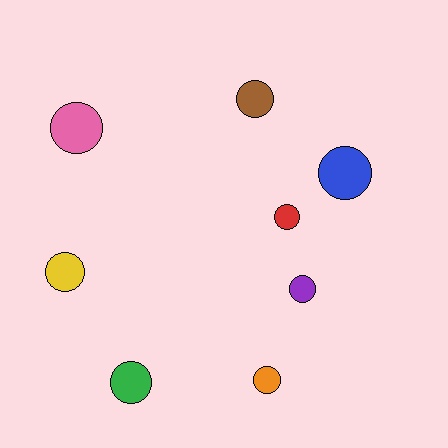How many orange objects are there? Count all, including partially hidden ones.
There is 1 orange object.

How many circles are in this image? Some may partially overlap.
There are 8 circles.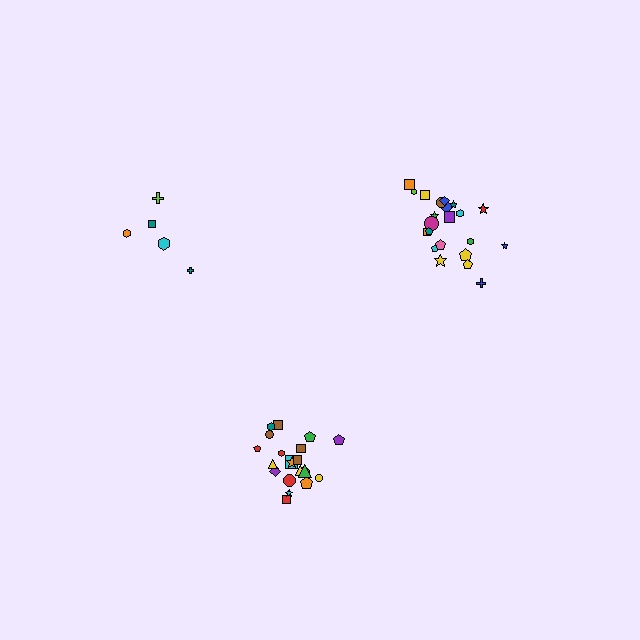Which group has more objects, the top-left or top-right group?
The top-right group.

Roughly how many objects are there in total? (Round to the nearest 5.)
Roughly 50 objects in total.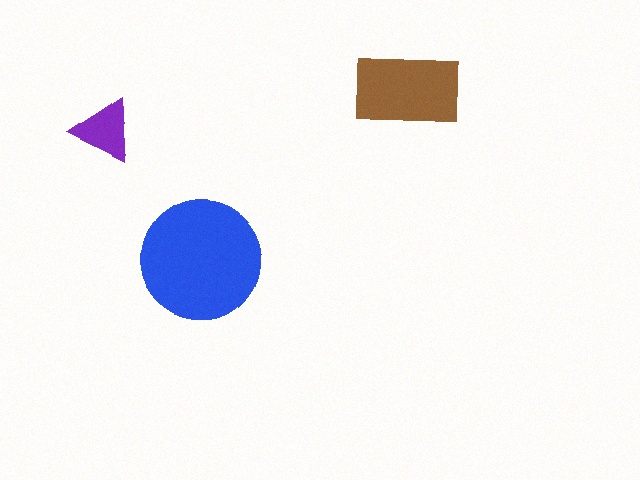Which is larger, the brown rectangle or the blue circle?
The blue circle.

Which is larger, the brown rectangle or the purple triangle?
The brown rectangle.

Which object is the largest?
The blue circle.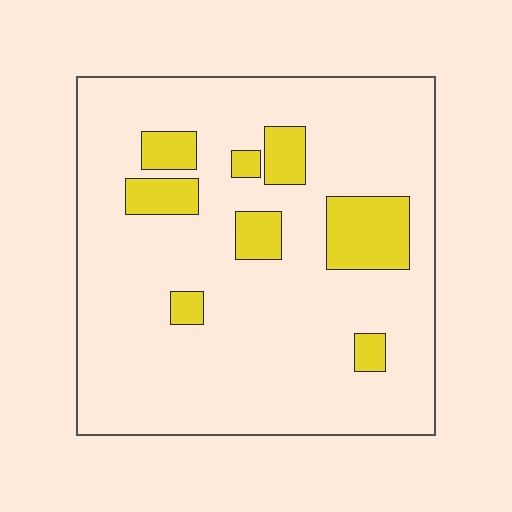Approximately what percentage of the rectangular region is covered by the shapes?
Approximately 15%.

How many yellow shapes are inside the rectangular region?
8.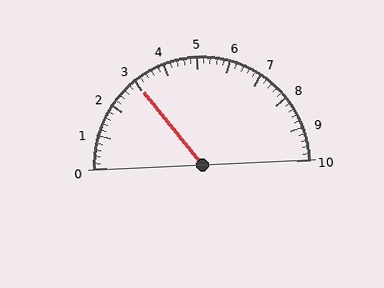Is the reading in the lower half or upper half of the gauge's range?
The reading is in the lower half of the range (0 to 10).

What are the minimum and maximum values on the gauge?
The gauge ranges from 0 to 10.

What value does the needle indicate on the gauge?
The needle indicates approximately 3.0.